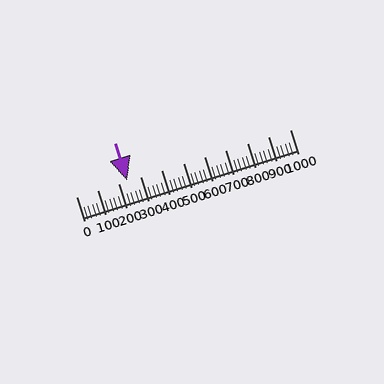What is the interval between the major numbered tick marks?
The major tick marks are spaced 100 units apart.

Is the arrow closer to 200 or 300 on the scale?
The arrow is closer to 200.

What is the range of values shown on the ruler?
The ruler shows values from 0 to 1000.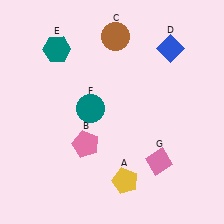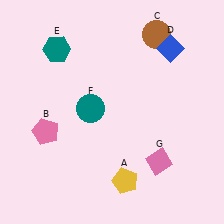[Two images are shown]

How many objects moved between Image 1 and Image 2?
2 objects moved between the two images.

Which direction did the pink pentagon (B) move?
The pink pentagon (B) moved left.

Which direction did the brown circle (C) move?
The brown circle (C) moved right.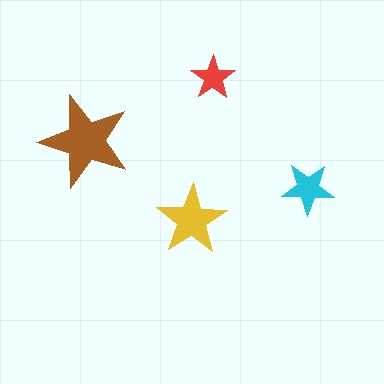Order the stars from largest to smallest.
the brown one, the yellow one, the cyan one, the red one.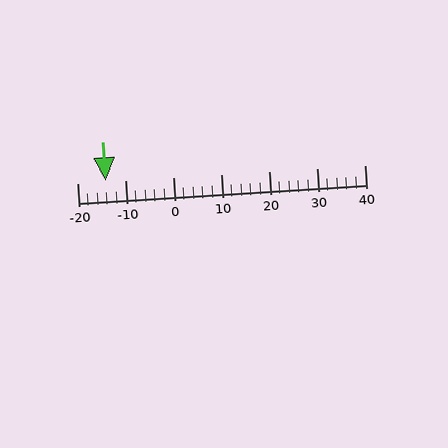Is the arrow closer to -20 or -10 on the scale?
The arrow is closer to -10.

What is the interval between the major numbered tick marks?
The major tick marks are spaced 10 units apart.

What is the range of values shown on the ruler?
The ruler shows values from -20 to 40.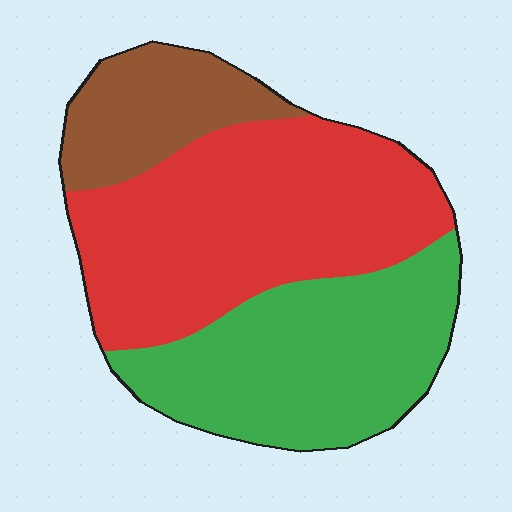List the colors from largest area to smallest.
From largest to smallest: red, green, brown.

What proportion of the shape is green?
Green covers roughly 35% of the shape.